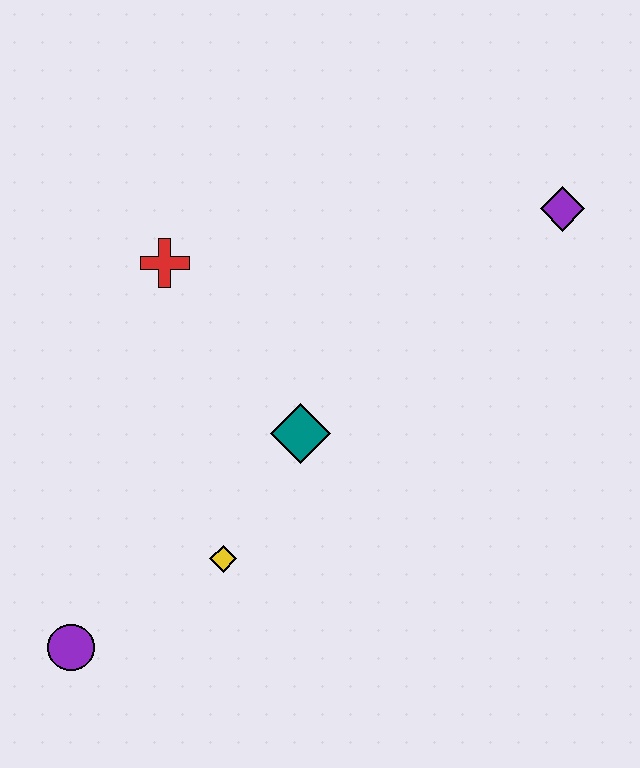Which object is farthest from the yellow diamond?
The purple diamond is farthest from the yellow diamond.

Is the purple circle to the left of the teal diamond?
Yes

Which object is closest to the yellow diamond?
The teal diamond is closest to the yellow diamond.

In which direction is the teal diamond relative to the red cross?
The teal diamond is below the red cross.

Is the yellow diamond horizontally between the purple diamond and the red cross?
Yes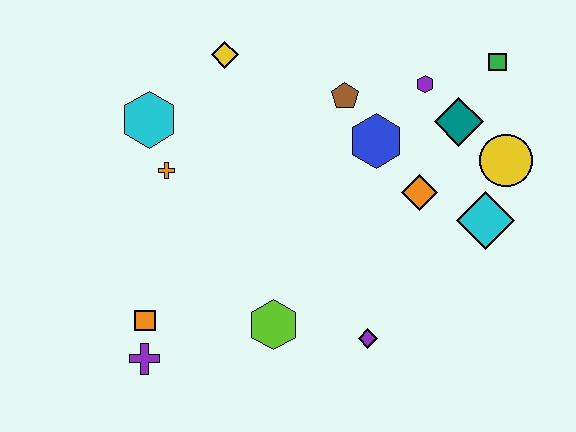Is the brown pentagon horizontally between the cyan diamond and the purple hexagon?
No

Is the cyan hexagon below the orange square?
No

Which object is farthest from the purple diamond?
The yellow diamond is farthest from the purple diamond.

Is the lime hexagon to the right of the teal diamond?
No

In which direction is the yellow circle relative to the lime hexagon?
The yellow circle is to the right of the lime hexagon.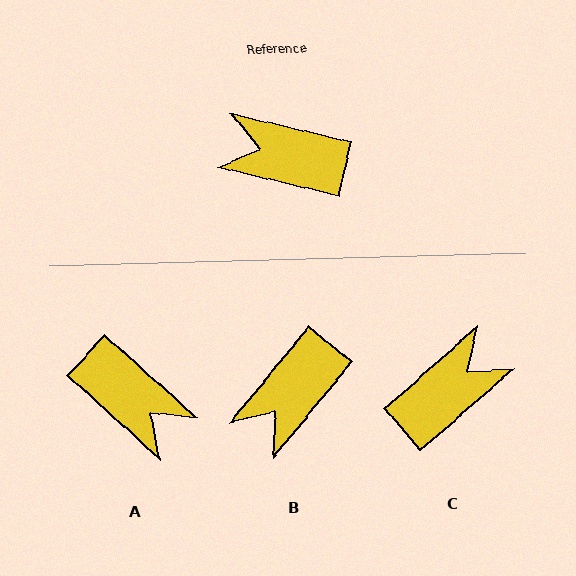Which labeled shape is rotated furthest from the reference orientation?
A, about 151 degrees away.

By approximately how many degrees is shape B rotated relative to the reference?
Approximately 64 degrees counter-clockwise.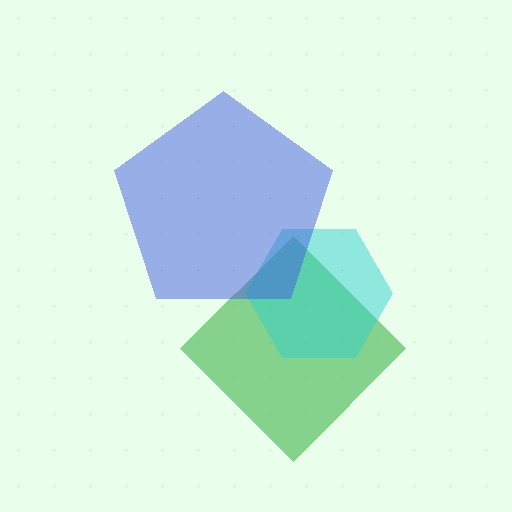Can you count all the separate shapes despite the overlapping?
Yes, there are 3 separate shapes.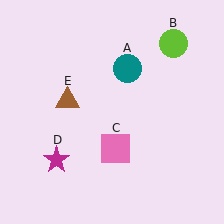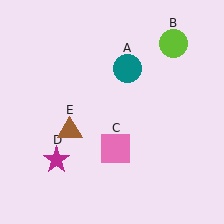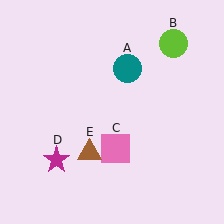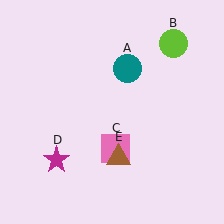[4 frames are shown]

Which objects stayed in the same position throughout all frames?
Teal circle (object A) and lime circle (object B) and pink square (object C) and magenta star (object D) remained stationary.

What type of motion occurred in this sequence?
The brown triangle (object E) rotated counterclockwise around the center of the scene.